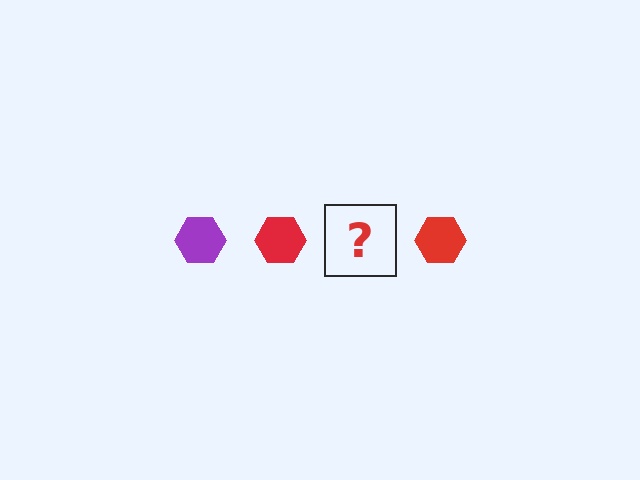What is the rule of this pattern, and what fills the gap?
The rule is that the pattern cycles through purple, red hexagons. The gap should be filled with a purple hexagon.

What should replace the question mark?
The question mark should be replaced with a purple hexagon.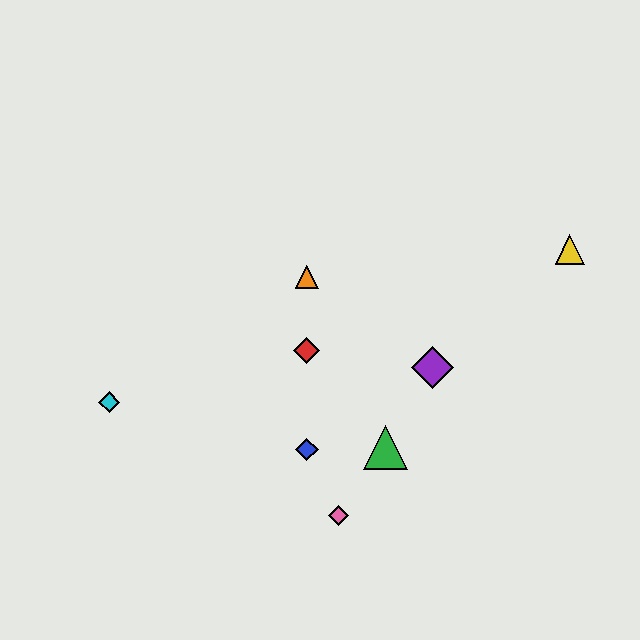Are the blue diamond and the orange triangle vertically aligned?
Yes, both are at x≈307.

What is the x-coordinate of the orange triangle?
The orange triangle is at x≈307.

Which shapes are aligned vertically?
The red diamond, the blue diamond, the orange triangle are aligned vertically.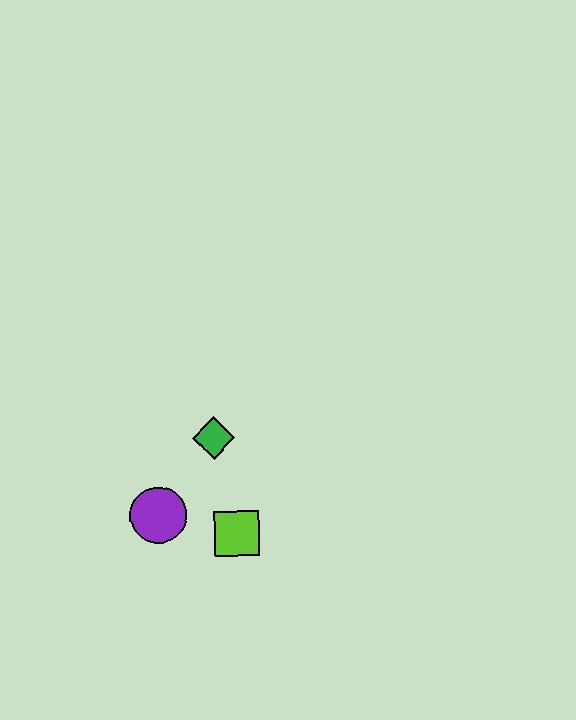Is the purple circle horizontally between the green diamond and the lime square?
No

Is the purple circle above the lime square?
Yes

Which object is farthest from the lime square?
The green diamond is farthest from the lime square.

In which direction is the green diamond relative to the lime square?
The green diamond is above the lime square.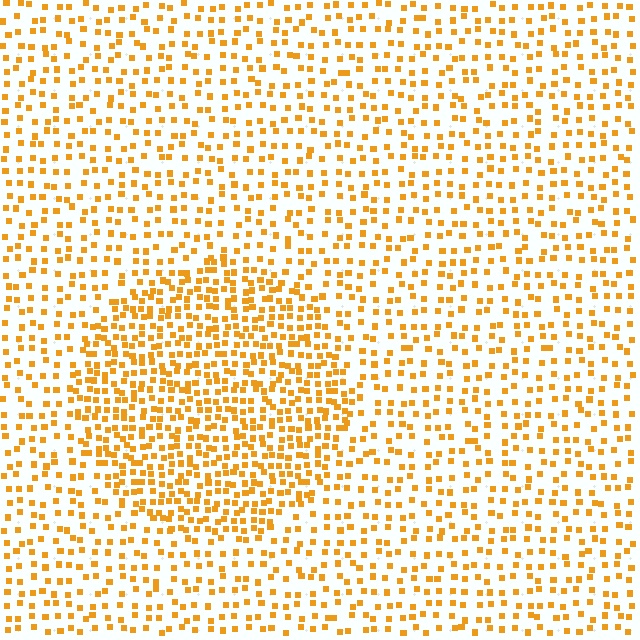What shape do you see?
I see a circle.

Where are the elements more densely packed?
The elements are more densely packed inside the circle boundary.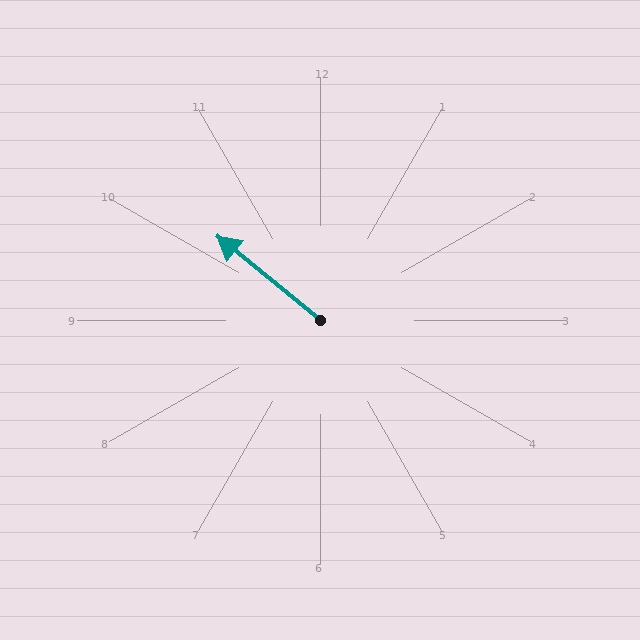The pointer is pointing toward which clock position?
Roughly 10 o'clock.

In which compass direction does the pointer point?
Northwest.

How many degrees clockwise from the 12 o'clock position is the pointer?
Approximately 309 degrees.